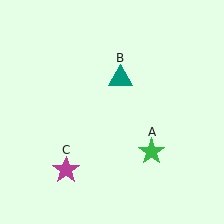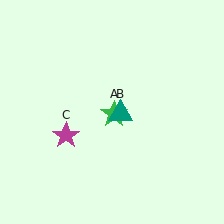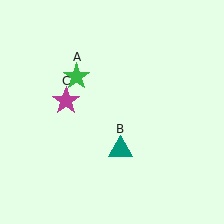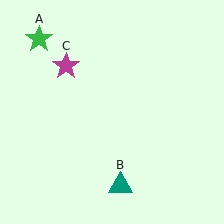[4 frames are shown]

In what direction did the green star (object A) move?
The green star (object A) moved up and to the left.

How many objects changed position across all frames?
3 objects changed position: green star (object A), teal triangle (object B), magenta star (object C).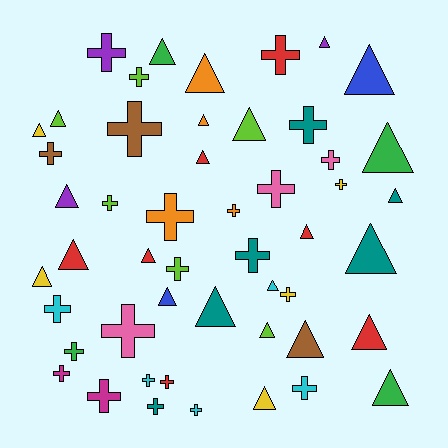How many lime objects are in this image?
There are 6 lime objects.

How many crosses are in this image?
There are 25 crosses.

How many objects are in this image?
There are 50 objects.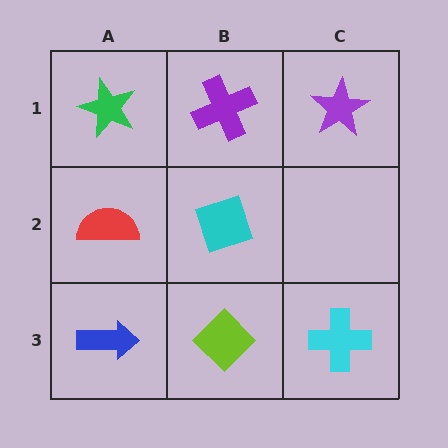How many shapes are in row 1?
3 shapes.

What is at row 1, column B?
A purple cross.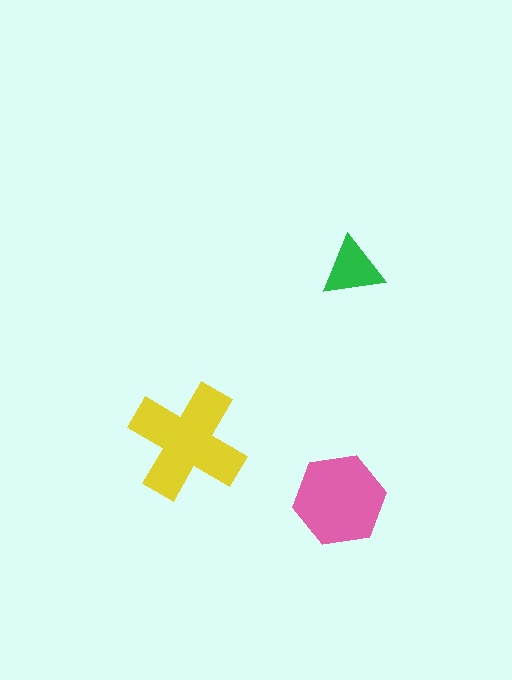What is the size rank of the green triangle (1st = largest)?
3rd.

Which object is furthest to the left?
The yellow cross is leftmost.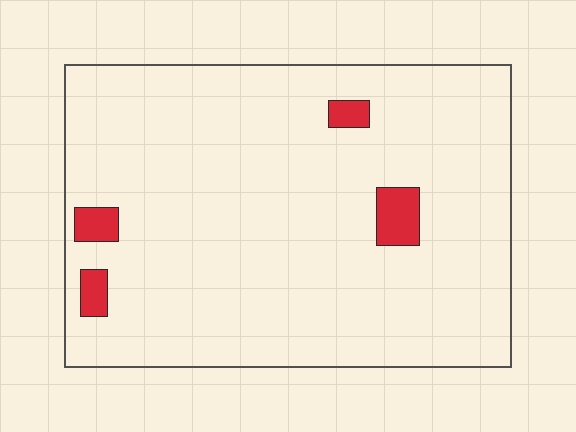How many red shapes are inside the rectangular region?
4.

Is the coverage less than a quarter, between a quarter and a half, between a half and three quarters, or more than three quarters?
Less than a quarter.